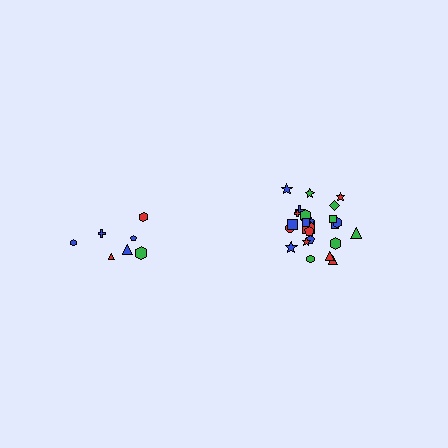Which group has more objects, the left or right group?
The right group.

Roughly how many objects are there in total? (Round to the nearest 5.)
Roughly 30 objects in total.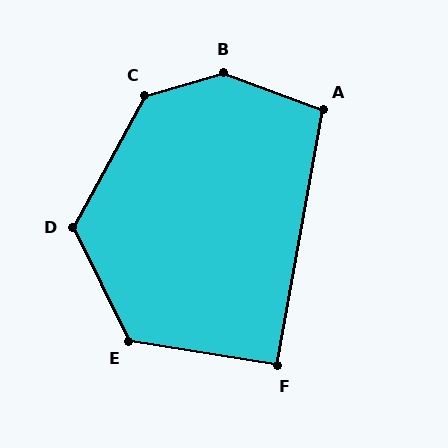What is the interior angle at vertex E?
Approximately 125 degrees (obtuse).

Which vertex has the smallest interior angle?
F, at approximately 91 degrees.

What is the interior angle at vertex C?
Approximately 134 degrees (obtuse).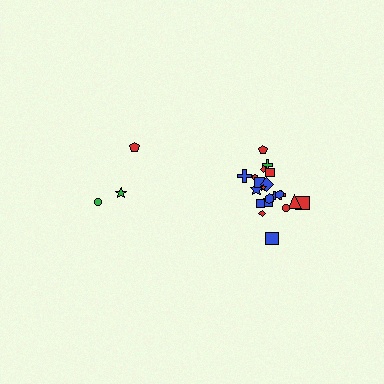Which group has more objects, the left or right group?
The right group.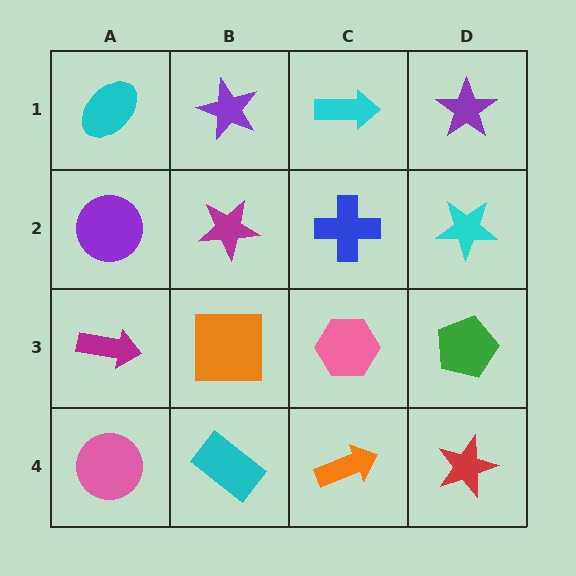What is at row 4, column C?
An orange arrow.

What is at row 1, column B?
A purple star.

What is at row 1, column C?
A cyan arrow.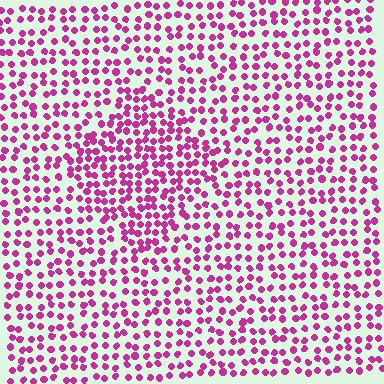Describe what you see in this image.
The image contains small magenta elements arranged at two different densities. A diamond-shaped region is visible where the elements are more densely packed than the surrounding area.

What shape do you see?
I see a diamond.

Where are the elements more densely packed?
The elements are more densely packed inside the diamond boundary.